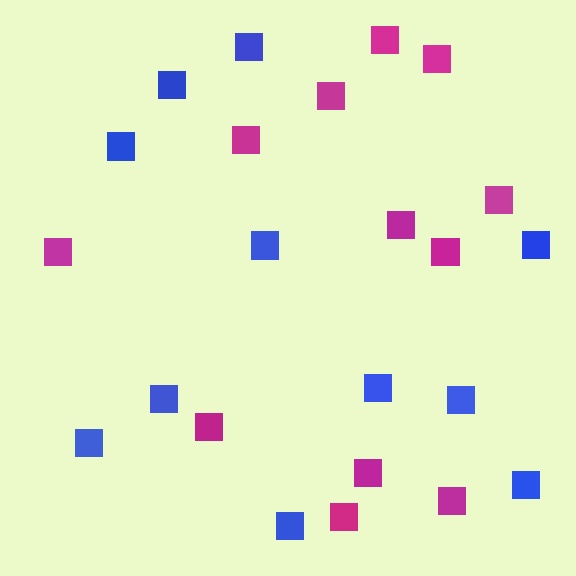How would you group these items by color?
There are 2 groups: one group of blue squares (11) and one group of magenta squares (12).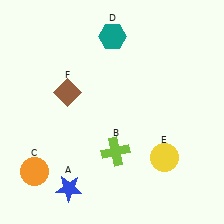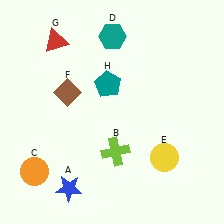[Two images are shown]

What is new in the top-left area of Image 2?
A red triangle (G) was added in the top-left area of Image 2.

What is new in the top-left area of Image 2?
A teal pentagon (H) was added in the top-left area of Image 2.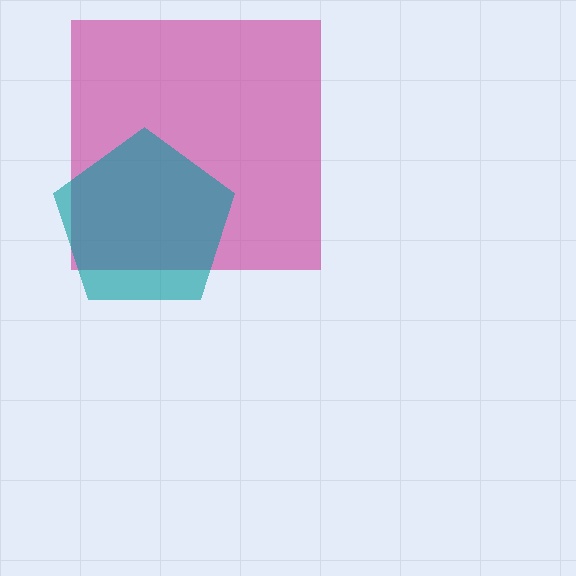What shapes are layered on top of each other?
The layered shapes are: a magenta square, a teal pentagon.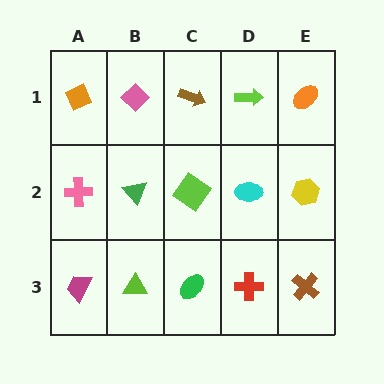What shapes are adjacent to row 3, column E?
A yellow hexagon (row 2, column E), a red cross (row 3, column D).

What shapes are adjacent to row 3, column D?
A cyan ellipse (row 2, column D), a green ellipse (row 3, column C), a brown cross (row 3, column E).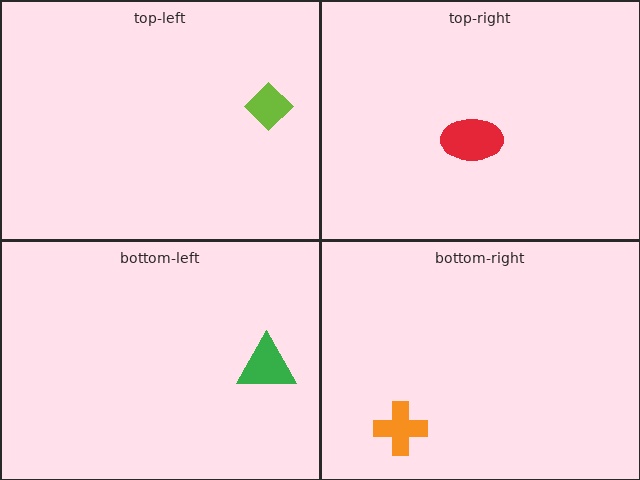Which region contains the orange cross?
The bottom-right region.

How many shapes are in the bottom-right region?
1.